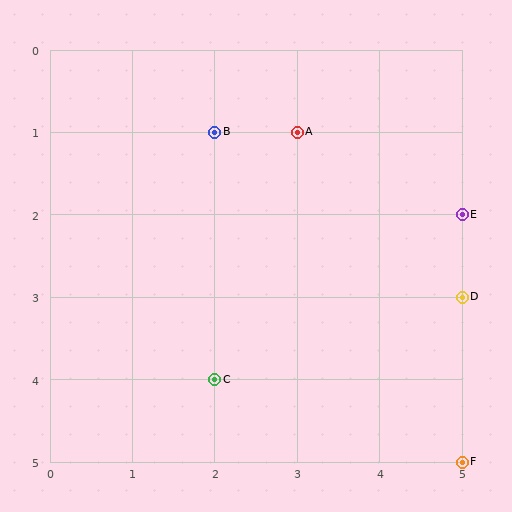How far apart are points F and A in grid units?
Points F and A are 2 columns and 4 rows apart (about 4.5 grid units diagonally).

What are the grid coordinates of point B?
Point B is at grid coordinates (2, 1).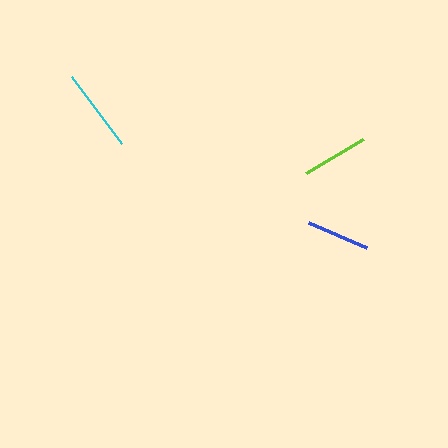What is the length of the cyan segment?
The cyan segment is approximately 84 pixels long.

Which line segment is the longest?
The cyan line is the longest at approximately 84 pixels.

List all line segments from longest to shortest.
From longest to shortest: cyan, lime, blue.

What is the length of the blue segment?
The blue segment is approximately 63 pixels long.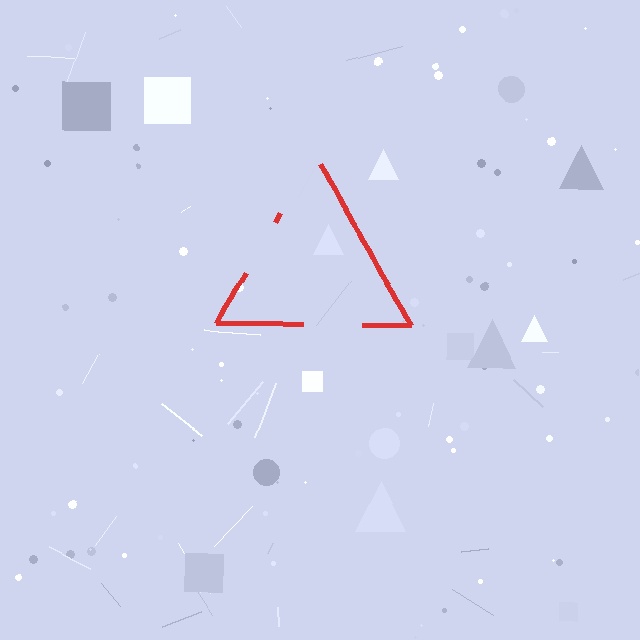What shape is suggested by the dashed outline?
The dashed outline suggests a triangle.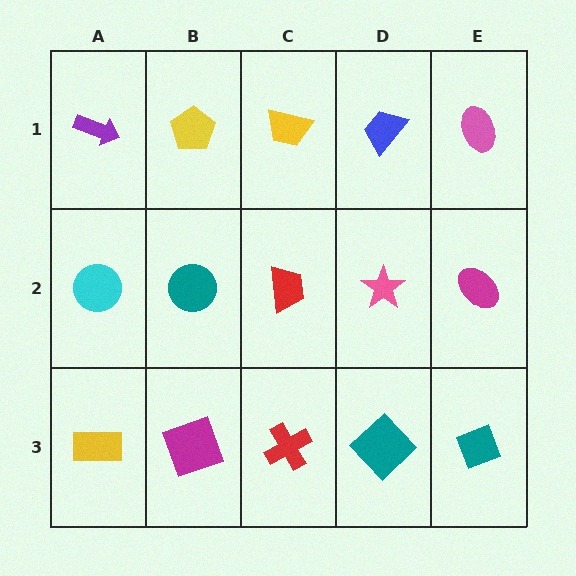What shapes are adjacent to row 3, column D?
A pink star (row 2, column D), a red cross (row 3, column C), a teal diamond (row 3, column E).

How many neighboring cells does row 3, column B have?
3.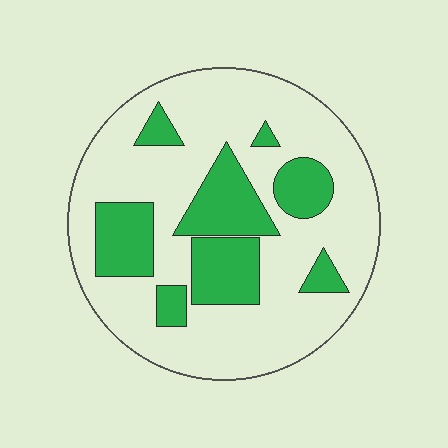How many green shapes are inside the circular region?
8.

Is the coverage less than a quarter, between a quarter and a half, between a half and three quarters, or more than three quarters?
Between a quarter and a half.